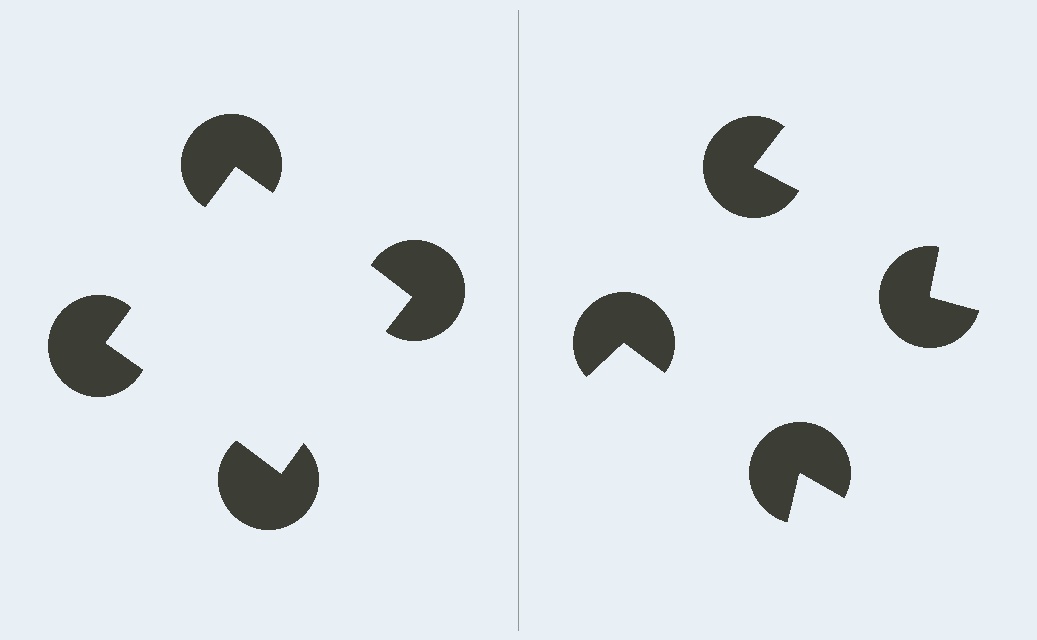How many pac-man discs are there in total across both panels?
8 — 4 on each side.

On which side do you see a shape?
An illusory square appears on the left side. On the right side the wedge cuts are rotated, so no coherent shape forms.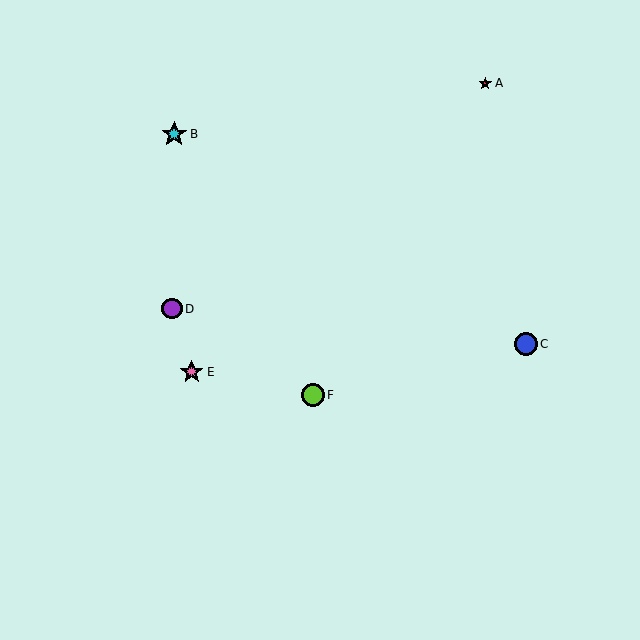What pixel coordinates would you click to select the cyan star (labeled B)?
Click at (174, 134) to select the cyan star B.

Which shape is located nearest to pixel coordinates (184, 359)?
The pink star (labeled E) at (192, 372) is nearest to that location.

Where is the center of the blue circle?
The center of the blue circle is at (526, 344).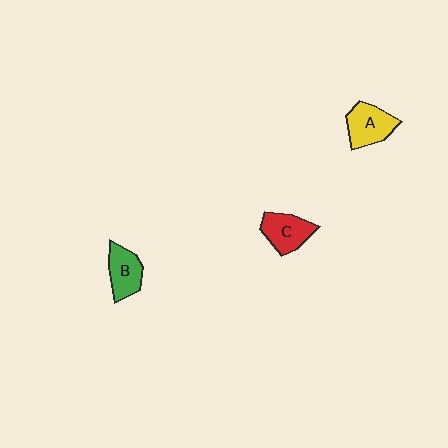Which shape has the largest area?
Shape A (yellow).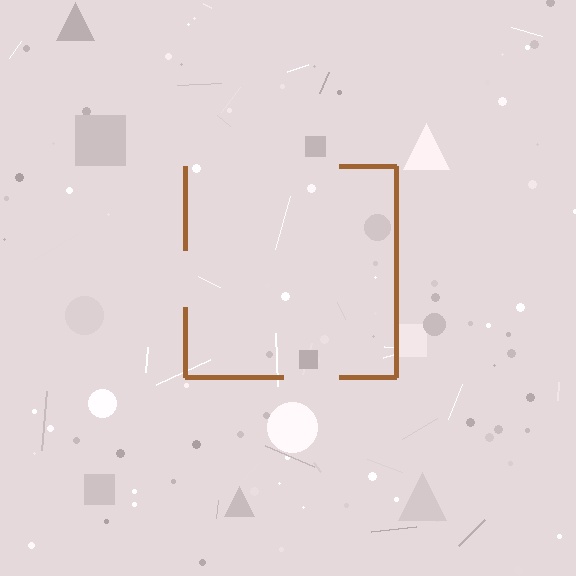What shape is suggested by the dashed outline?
The dashed outline suggests a square.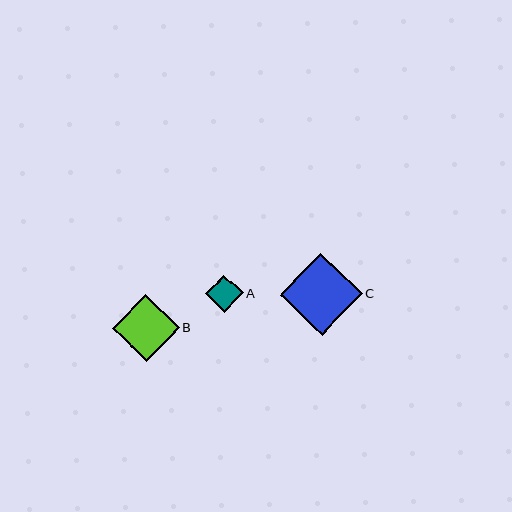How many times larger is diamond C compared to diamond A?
Diamond C is approximately 2.2 times the size of diamond A.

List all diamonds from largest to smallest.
From largest to smallest: C, B, A.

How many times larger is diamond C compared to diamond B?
Diamond C is approximately 1.2 times the size of diamond B.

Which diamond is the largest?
Diamond C is the largest with a size of approximately 82 pixels.